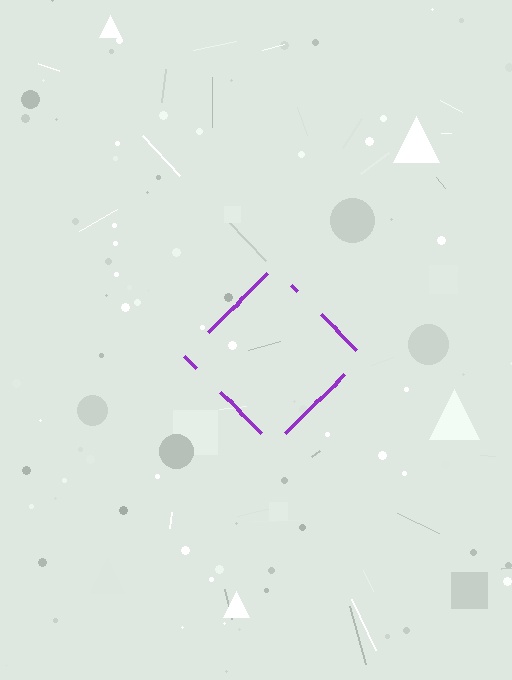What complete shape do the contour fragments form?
The contour fragments form a diamond.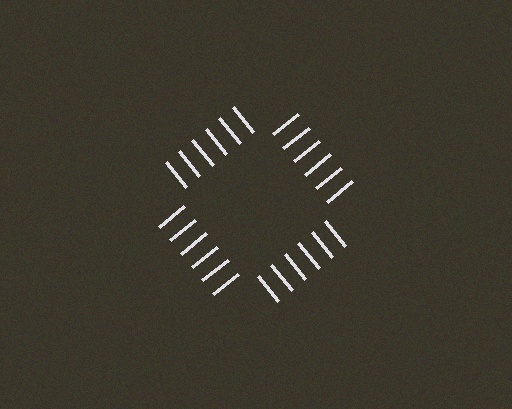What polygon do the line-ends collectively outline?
An illusory square — the line segments terminate on its edges but no continuous stroke is drawn.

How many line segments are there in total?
24 — 6 along each of the 4 edges.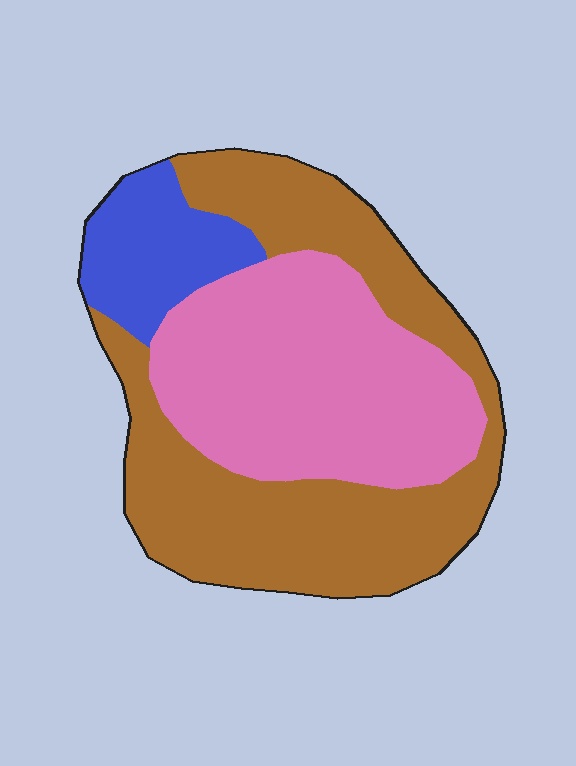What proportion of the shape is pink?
Pink takes up between a quarter and a half of the shape.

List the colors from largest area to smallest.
From largest to smallest: brown, pink, blue.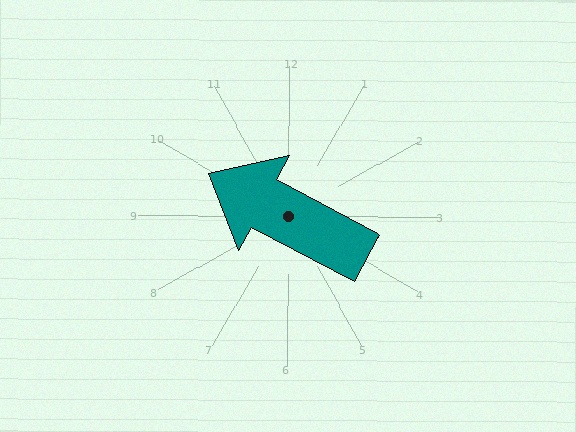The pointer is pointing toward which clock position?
Roughly 10 o'clock.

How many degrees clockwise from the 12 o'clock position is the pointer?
Approximately 298 degrees.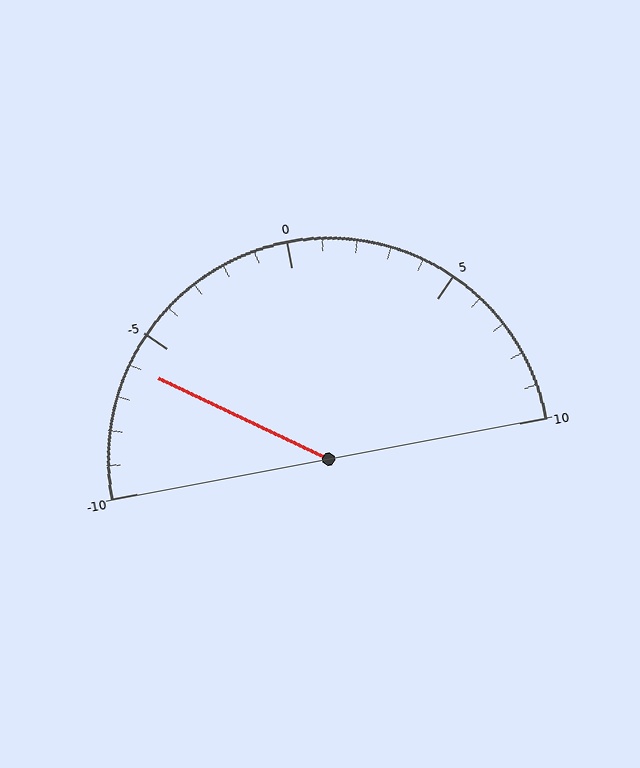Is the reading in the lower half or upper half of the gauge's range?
The reading is in the lower half of the range (-10 to 10).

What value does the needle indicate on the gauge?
The needle indicates approximately -6.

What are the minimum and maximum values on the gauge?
The gauge ranges from -10 to 10.